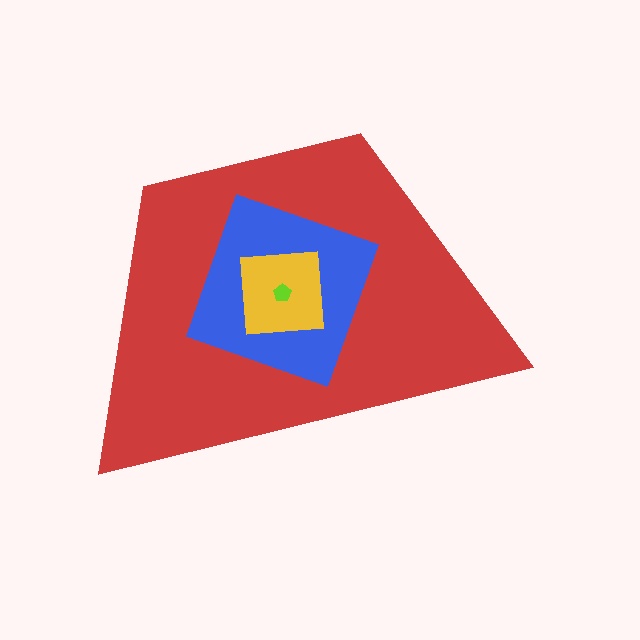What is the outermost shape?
The red trapezoid.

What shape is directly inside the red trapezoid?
The blue diamond.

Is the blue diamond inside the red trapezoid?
Yes.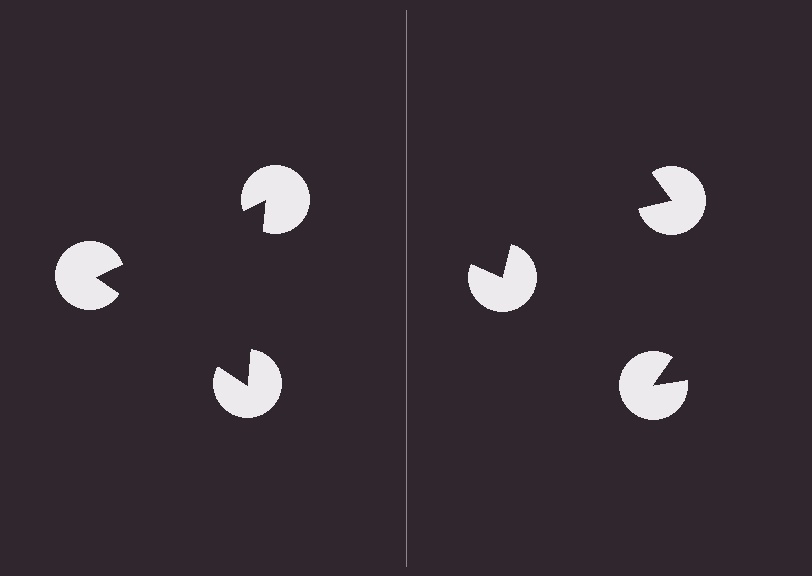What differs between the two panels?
The pac-man discs are positioned identically on both sides; only the wedge orientations differ. On the left they align to a triangle; on the right they are misaligned.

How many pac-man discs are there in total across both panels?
6 — 3 on each side.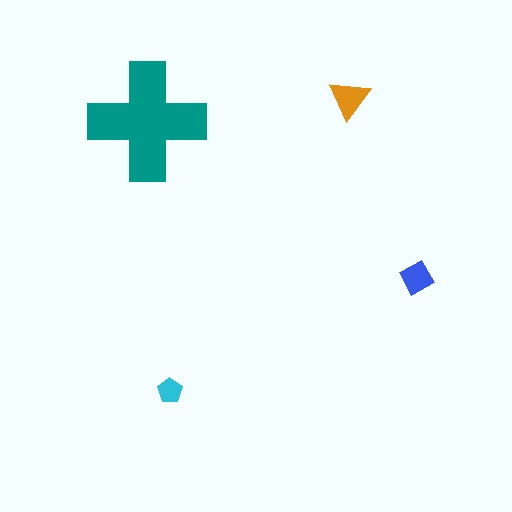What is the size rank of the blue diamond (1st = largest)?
3rd.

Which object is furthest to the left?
The teal cross is leftmost.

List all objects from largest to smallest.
The teal cross, the orange triangle, the blue diamond, the cyan pentagon.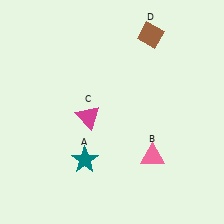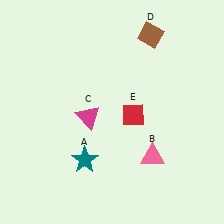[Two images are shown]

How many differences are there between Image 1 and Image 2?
There is 1 difference between the two images.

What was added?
A red diamond (E) was added in Image 2.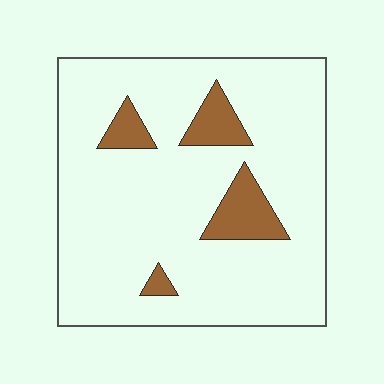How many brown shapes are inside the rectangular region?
4.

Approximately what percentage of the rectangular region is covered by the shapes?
Approximately 10%.